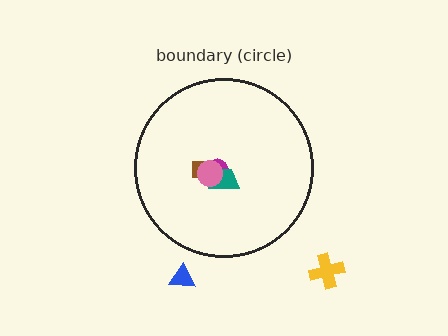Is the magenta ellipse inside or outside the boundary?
Inside.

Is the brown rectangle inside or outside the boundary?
Inside.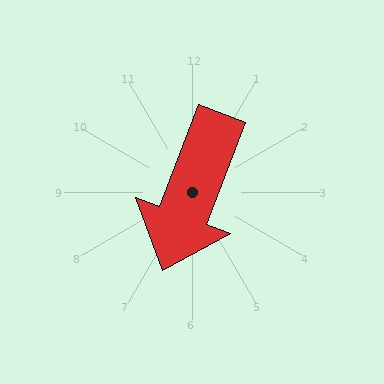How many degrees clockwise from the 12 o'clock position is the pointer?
Approximately 201 degrees.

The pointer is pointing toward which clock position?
Roughly 7 o'clock.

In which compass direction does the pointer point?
South.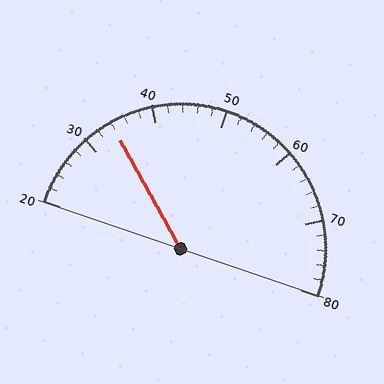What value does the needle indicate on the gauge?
The needle indicates approximately 34.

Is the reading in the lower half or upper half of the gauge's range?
The reading is in the lower half of the range (20 to 80).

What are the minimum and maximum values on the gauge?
The gauge ranges from 20 to 80.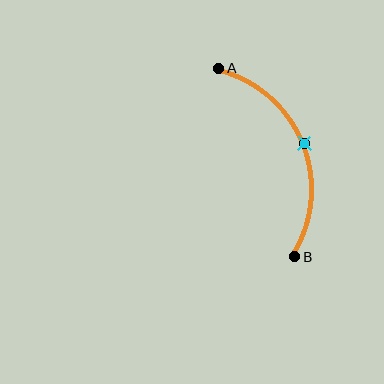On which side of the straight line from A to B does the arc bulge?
The arc bulges to the right of the straight line connecting A and B.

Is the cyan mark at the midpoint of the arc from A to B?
Yes. The cyan mark lies on the arc at equal arc-length from both A and B — it is the arc midpoint.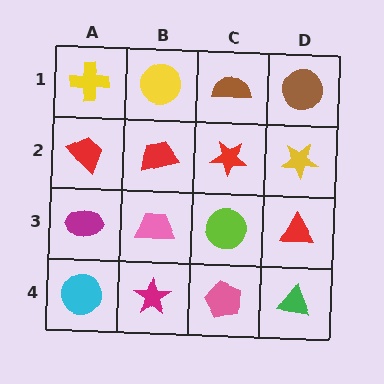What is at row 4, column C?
A pink pentagon.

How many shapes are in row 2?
4 shapes.